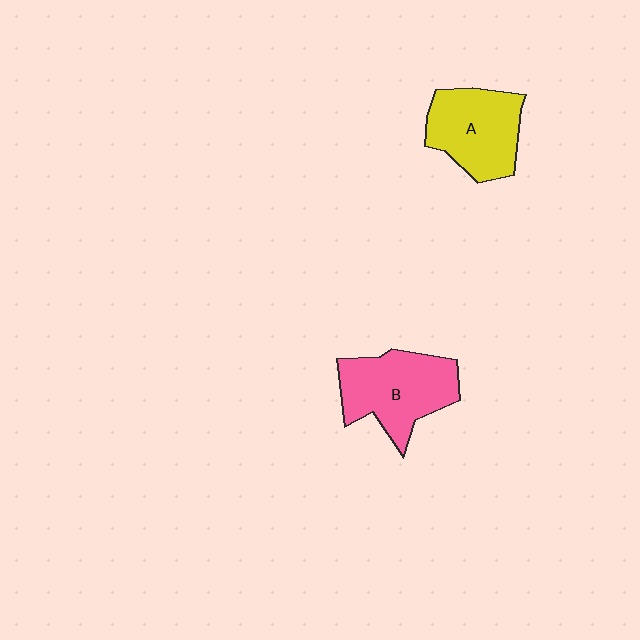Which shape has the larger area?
Shape B (pink).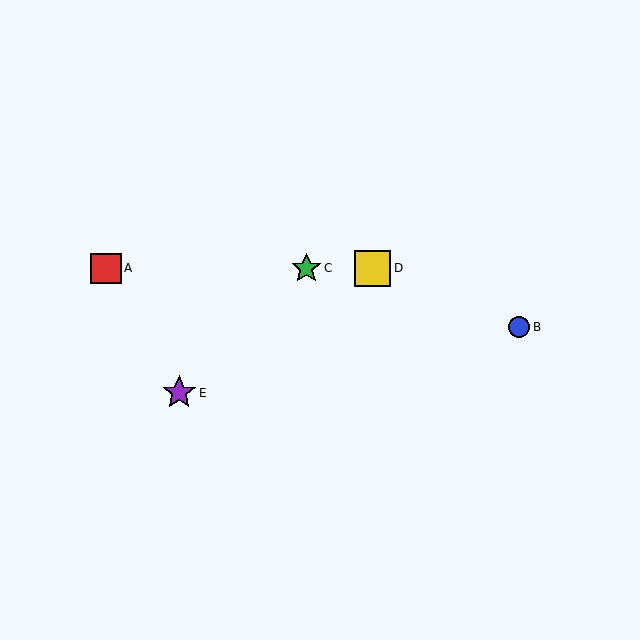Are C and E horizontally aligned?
No, C is at y≈268 and E is at y≈393.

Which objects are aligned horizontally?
Objects A, C, D are aligned horizontally.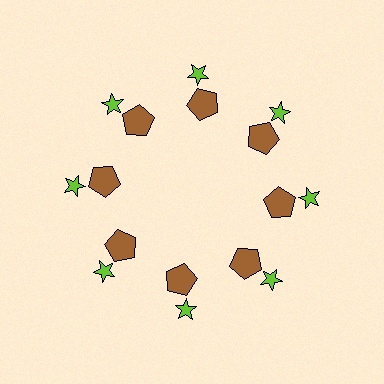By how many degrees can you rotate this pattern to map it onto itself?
The pattern maps onto itself every 45 degrees of rotation.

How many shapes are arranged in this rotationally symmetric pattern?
There are 16 shapes, arranged in 8 groups of 2.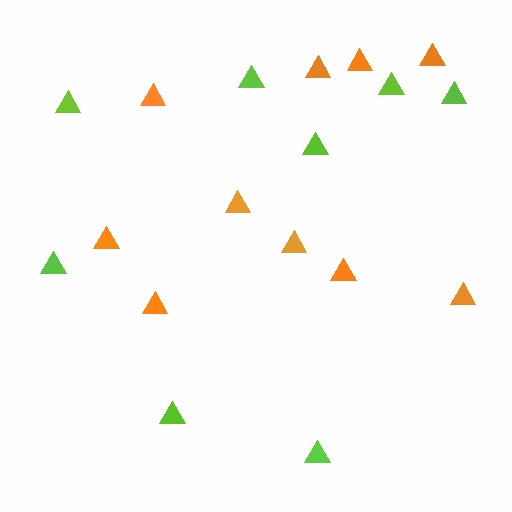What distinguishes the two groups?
There are 2 groups: one group of lime triangles (8) and one group of orange triangles (10).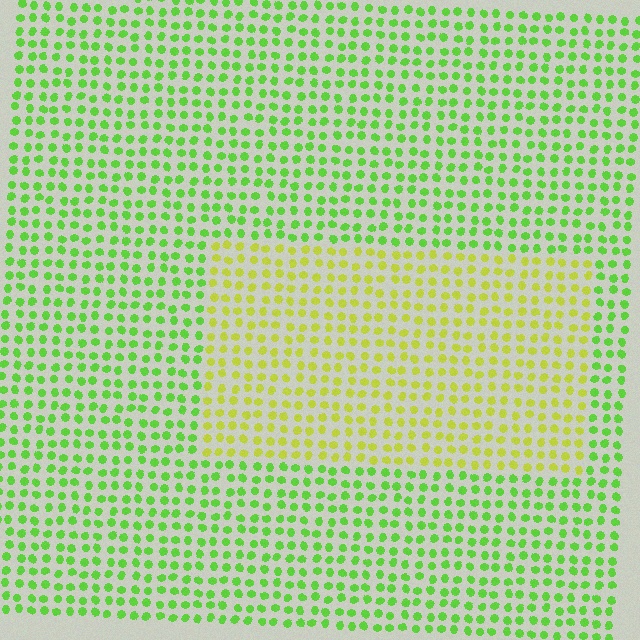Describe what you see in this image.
The image is filled with small lime elements in a uniform arrangement. A rectangle-shaped region is visible where the elements are tinted to a slightly different hue, forming a subtle color boundary.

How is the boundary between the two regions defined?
The boundary is defined purely by a slight shift in hue (about 38 degrees). Spacing, size, and orientation are identical on both sides.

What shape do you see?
I see a rectangle.